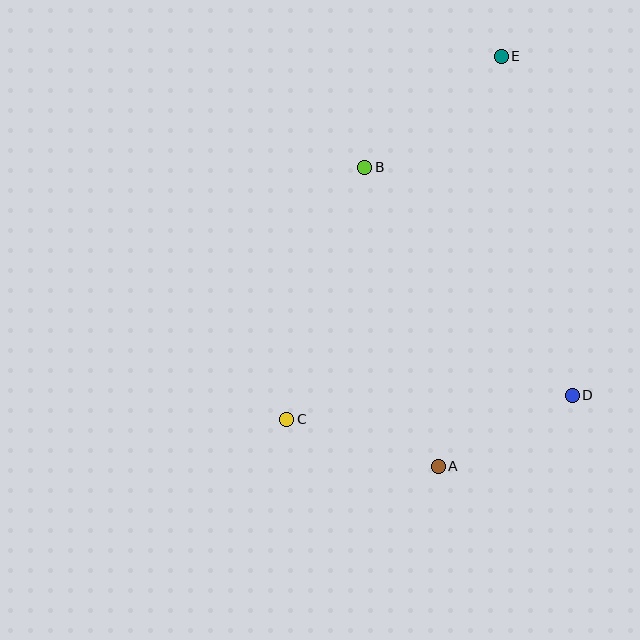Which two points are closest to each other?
Points A and D are closest to each other.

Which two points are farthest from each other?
Points C and E are farthest from each other.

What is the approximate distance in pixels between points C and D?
The distance between C and D is approximately 286 pixels.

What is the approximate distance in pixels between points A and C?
The distance between A and C is approximately 158 pixels.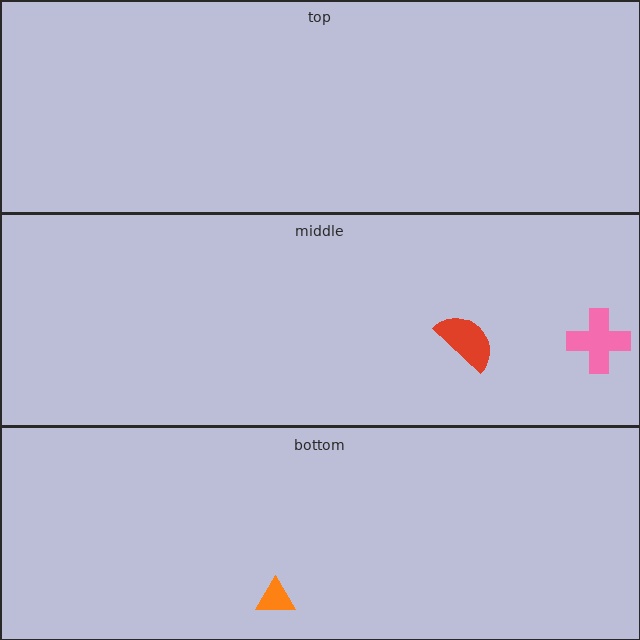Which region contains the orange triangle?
The bottom region.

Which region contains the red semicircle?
The middle region.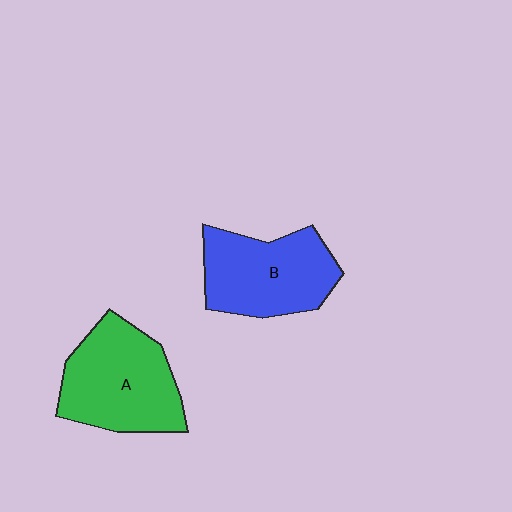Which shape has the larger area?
Shape A (green).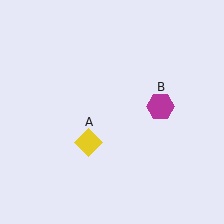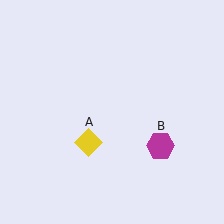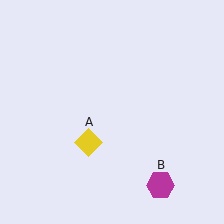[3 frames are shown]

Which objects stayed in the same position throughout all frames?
Yellow diamond (object A) remained stationary.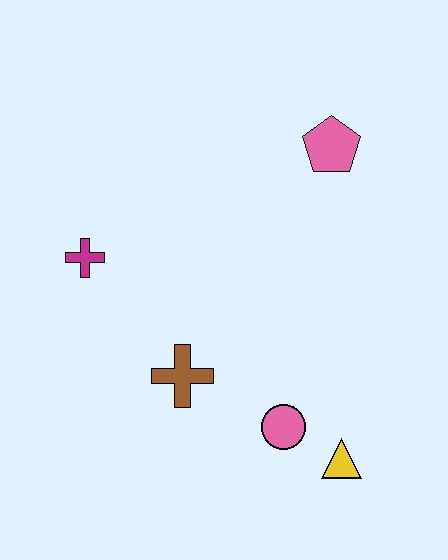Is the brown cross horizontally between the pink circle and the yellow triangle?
No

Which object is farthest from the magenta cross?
The yellow triangle is farthest from the magenta cross.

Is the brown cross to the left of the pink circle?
Yes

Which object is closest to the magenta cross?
The brown cross is closest to the magenta cross.